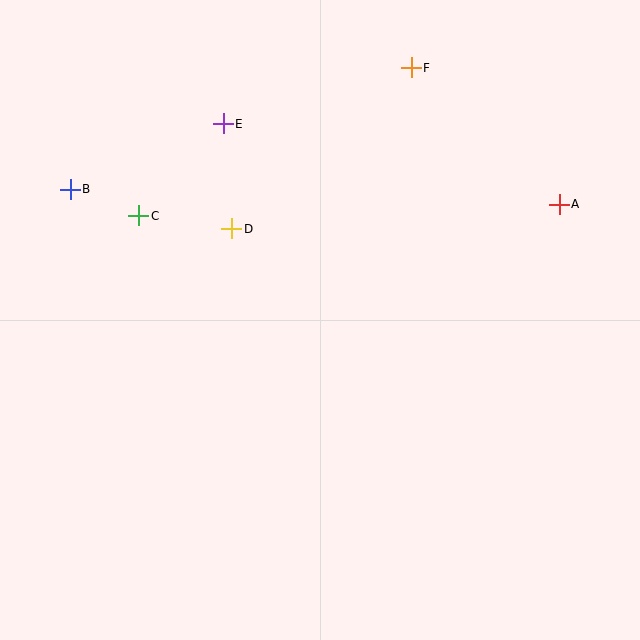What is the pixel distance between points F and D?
The distance between F and D is 242 pixels.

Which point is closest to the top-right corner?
Point A is closest to the top-right corner.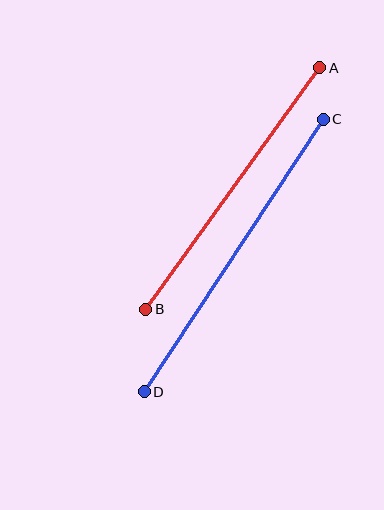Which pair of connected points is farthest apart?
Points C and D are farthest apart.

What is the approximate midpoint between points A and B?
The midpoint is at approximately (233, 188) pixels.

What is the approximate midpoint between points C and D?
The midpoint is at approximately (234, 256) pixels.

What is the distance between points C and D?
The distance is approximately 326 pixels.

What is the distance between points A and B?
The distance is approximately 297 pixels.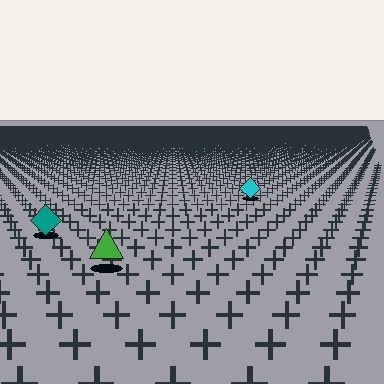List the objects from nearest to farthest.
From nearest to farthest: the green triangle, the teal diamond, the cyan diamond.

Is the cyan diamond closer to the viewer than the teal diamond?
No. The teal diamond is closer — you can tell from the texture gradient: the ground texture is coarser near it.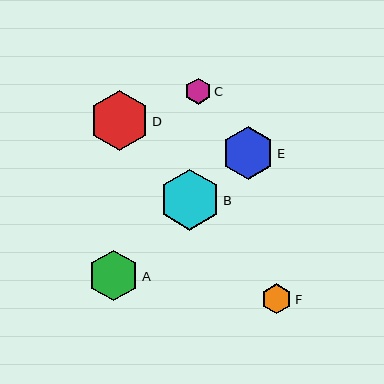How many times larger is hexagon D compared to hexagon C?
Hexagon D is approximately 2.3 times the size of hexagon C.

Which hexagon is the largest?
Hexagon B is the largest with a size of approximately 61 pixels.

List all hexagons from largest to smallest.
From largest to smallest: B, D, E, A, F, C.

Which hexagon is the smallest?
Hexagon C is the smallest with a size of approximately 26 pixels.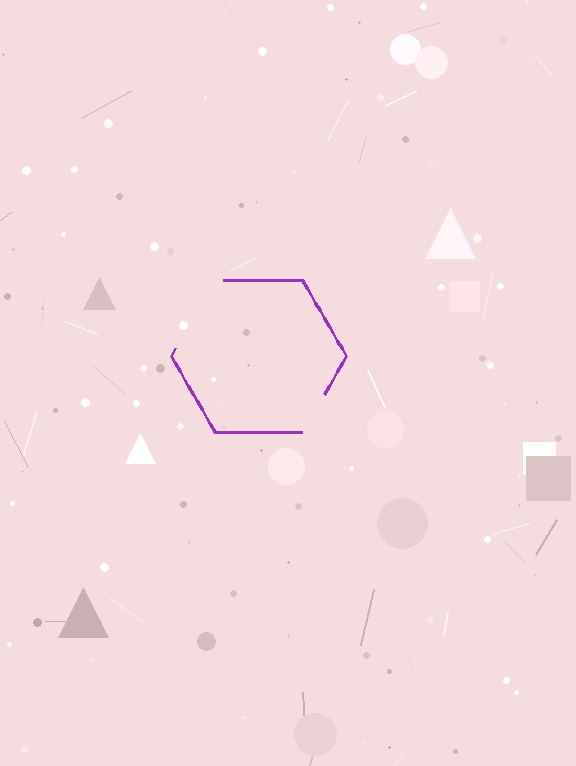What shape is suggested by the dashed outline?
The dashed outline suggests a hexagon.